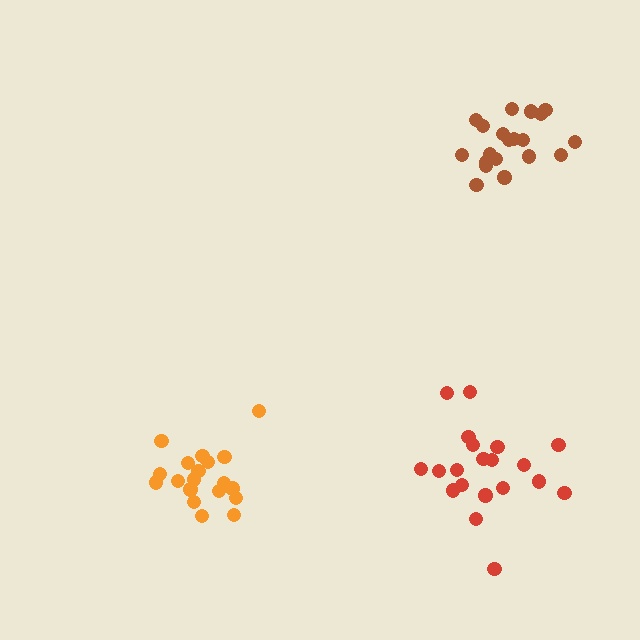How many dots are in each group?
Group 1: 19 dots, Group 2: 20 dots, Group 3: 20 dots (59 total).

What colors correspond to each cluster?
The clusters are colored: orange, brown, red.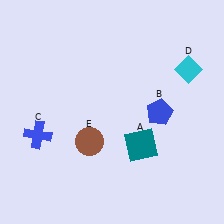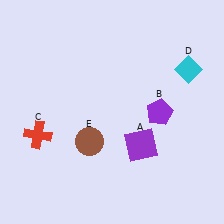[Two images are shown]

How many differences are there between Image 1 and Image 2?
There are 3 differences between the two images.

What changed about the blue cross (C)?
In Image 1, C is blue. In Image 2, it changed to red.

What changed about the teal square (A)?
In Image 1, A is teal. In Image 2, it changed to purple.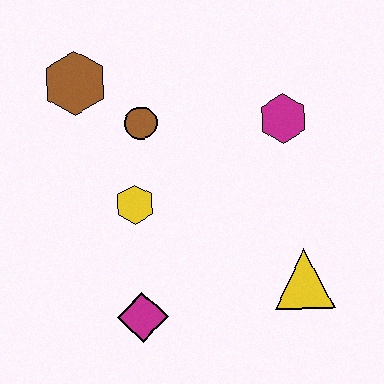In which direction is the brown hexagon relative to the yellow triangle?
The brown hexagon is to the left of the yellow triangle.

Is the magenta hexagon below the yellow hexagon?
No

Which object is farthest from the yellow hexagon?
The yellow triangle is farthest from the yellow hexagon.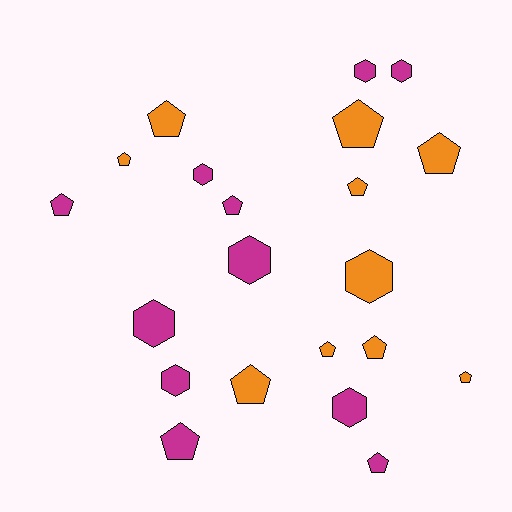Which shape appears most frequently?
Pentagon, with 13 objects.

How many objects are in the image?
There are 21 objects.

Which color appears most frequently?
Magenta, with 11 objects.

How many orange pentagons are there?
There are 9 orange pentagons.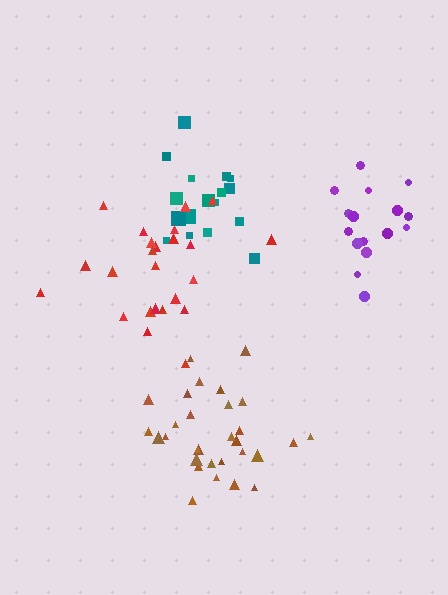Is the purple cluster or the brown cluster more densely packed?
Brown.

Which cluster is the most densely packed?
Brown.